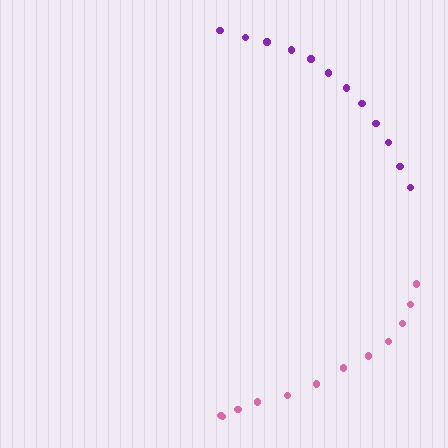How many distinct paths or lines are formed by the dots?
There are 2 distinct paths.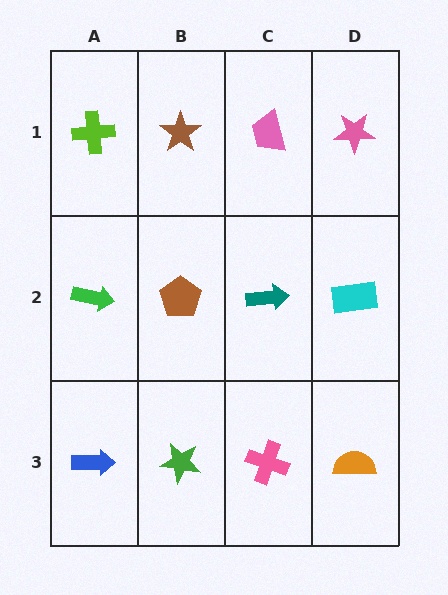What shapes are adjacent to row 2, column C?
A pink trapezoid (row 1, column C), a pink cross (row 3, column C), a brown pentagon (row 2, column B), a cyan rectangle (row 2, column D).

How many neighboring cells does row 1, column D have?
2.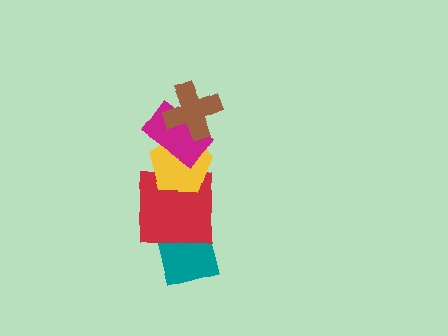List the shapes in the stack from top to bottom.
From top to bottom: the brown cross, the magenta rectangle, the yellow pentagon, the red square, the teal square.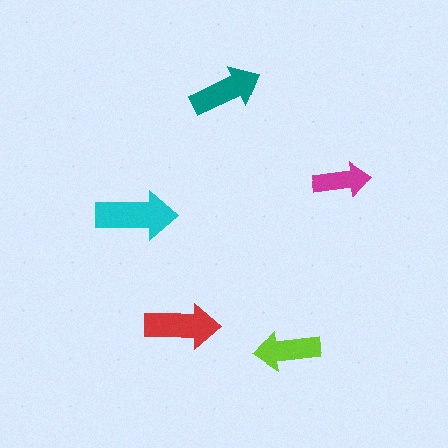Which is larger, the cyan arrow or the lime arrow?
The cyan one.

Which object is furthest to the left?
The cyan arrow is leftmost.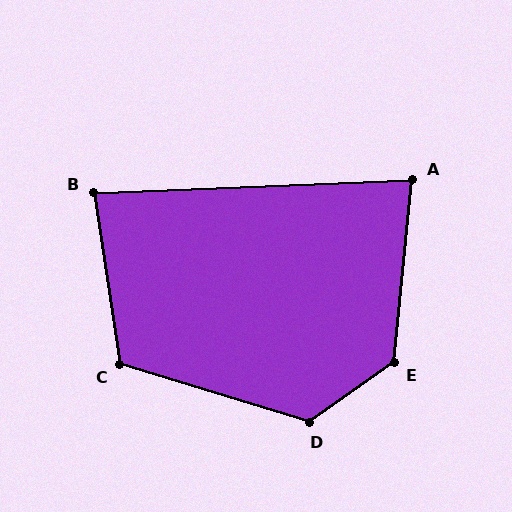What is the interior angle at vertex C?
Approximately 115 degrees (obtuse).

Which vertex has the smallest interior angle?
A, at approximately 82 degrees.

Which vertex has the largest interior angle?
E, at approximately 131 degrees.